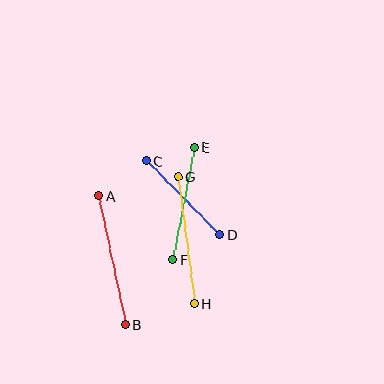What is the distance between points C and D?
The distance is approximately 104 pixels.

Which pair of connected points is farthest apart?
Points A and B are farthest apart.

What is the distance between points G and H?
The distance is approximately 128 pixels.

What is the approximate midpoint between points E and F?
The midpoint is at approximately (184, 203) pixels.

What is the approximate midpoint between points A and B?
The midpoint is at approximately (112, 260) pixels.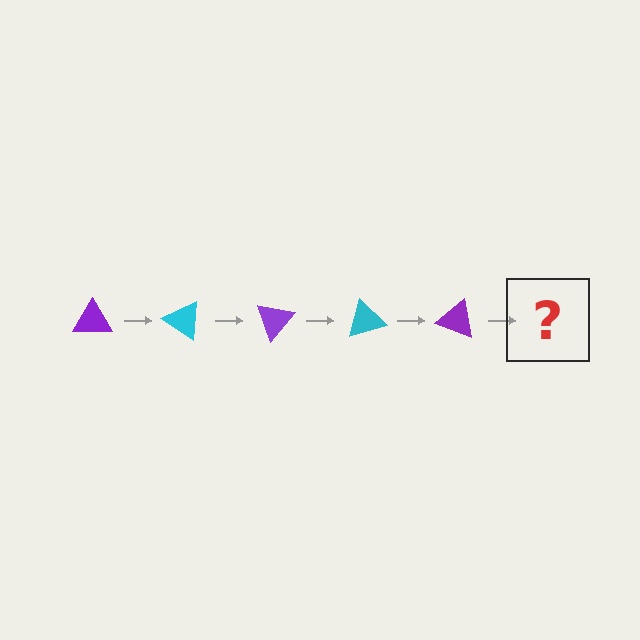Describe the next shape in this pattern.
It should be a cyan triangle, rotated 175 degrees from the start.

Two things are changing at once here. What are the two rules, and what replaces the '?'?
The two rules are that it rotates 35 degrees each step and the color cycles through purple and cyan. The '?' should be a cyan triangle, rotated 175 degrees from the start.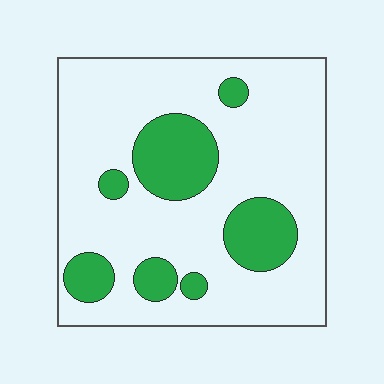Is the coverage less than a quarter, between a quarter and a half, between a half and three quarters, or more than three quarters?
Less than a quarter.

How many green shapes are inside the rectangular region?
7.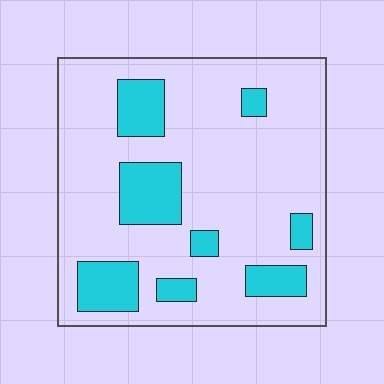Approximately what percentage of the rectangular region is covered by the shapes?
Approximately 20%.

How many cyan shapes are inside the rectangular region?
8.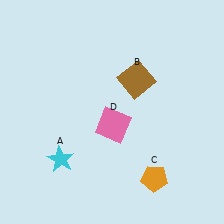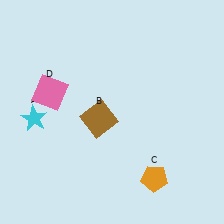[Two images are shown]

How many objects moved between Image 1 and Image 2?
3 objects moved between the two images.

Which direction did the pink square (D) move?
The pink square (D) moved left.